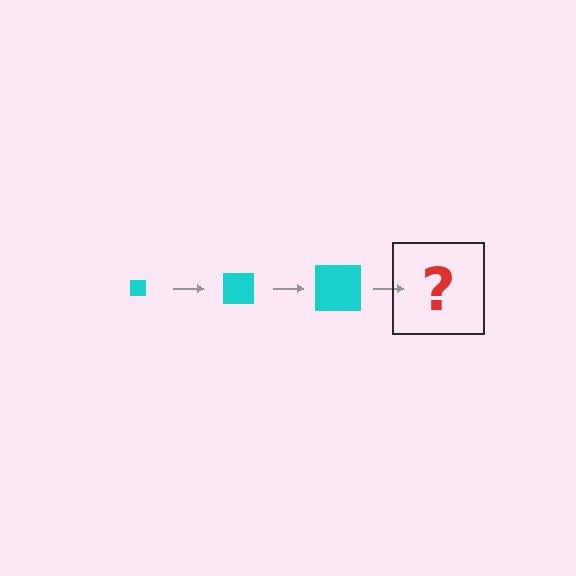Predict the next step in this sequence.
The next step is a cyan square, larger than the previous one.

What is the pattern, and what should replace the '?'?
The pattern is that the square gets progressively larger each step. The '?' should be a cyan square, larger than the previous one.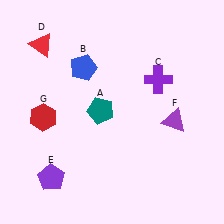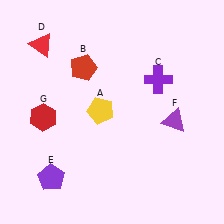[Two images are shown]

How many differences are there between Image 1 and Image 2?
There are 2 differences between the two images.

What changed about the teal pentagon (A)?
In Image 1, A is teal. In Image 2, it changed to yellow.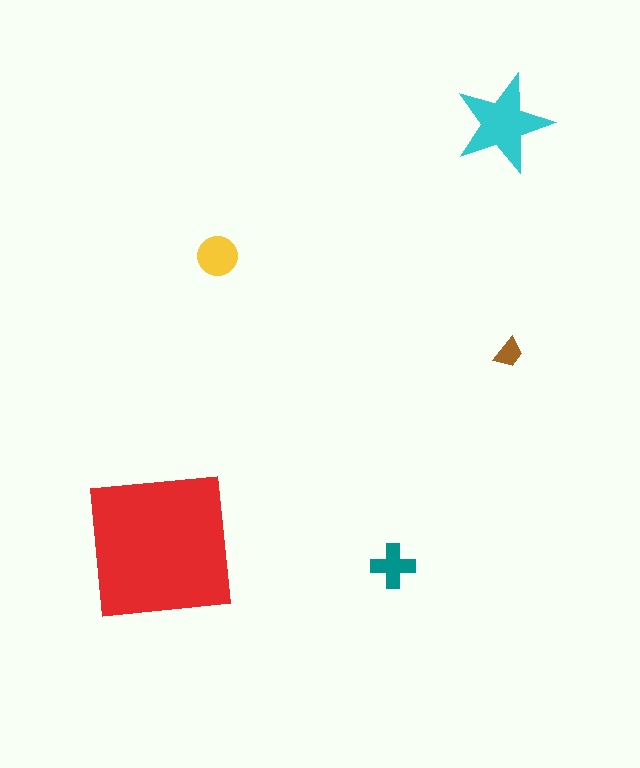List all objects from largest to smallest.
The red square, the cyan star, the yellow circle, the teal cross, the brown trapezoid.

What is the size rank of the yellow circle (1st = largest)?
3rd.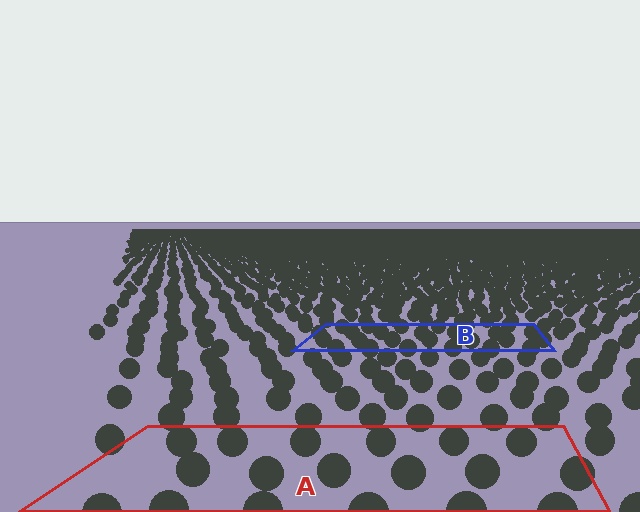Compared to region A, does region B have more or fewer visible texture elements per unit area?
Region B has more texture elements per unit area — they are packed more densely because it is farther away.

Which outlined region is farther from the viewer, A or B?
Region B is farther from the viewer — the texture elements inside it appear smaller and more densely packed.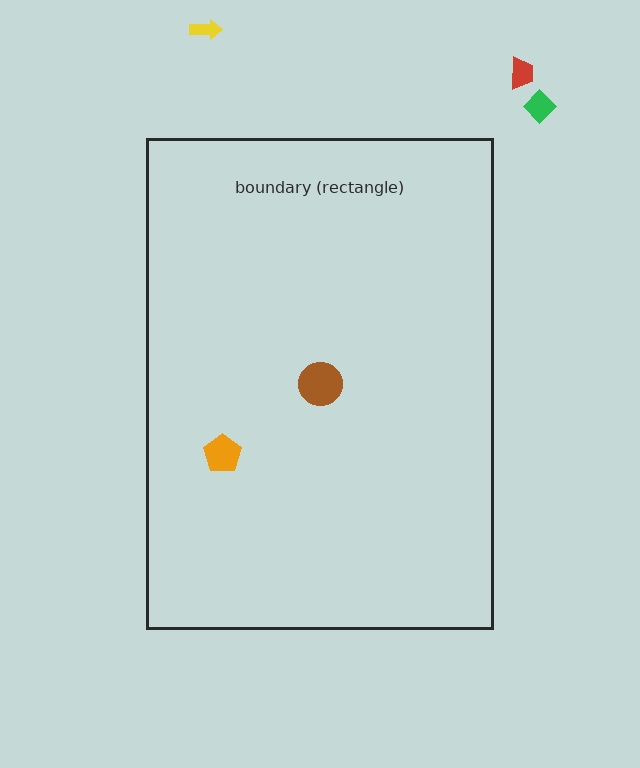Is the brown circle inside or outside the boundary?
Inside.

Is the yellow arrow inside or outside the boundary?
Outside.